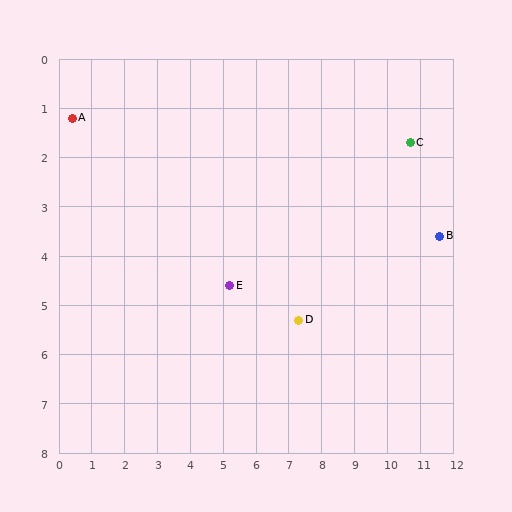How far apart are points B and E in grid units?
Points B and E are about 6.5 grid units apart.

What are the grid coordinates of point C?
Point C is at approximately (10.7, 1.7).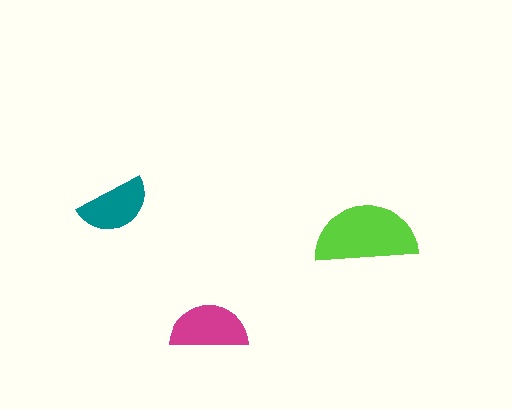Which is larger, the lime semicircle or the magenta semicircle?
The lime one.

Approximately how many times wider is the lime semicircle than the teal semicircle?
About 1.5 times wider.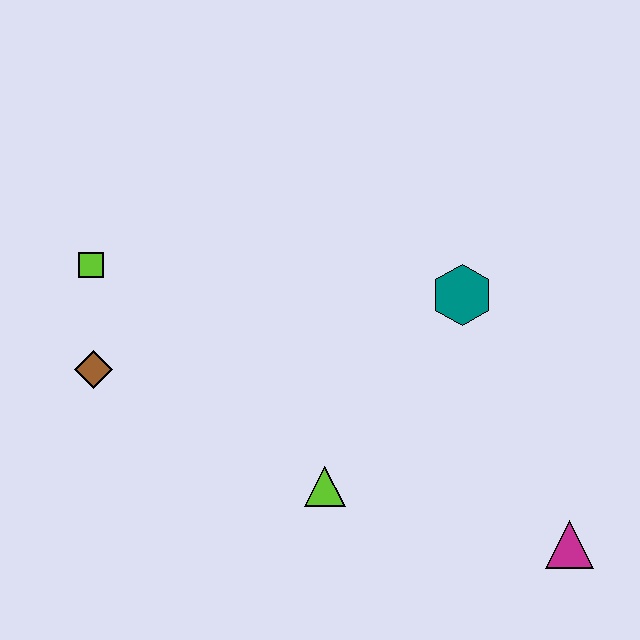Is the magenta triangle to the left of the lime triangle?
No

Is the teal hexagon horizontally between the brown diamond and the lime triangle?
No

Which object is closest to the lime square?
The brown diamond is closest to the lime square.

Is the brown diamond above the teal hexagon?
No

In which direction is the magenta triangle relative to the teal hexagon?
The magenta triangle is below the teal hexagon.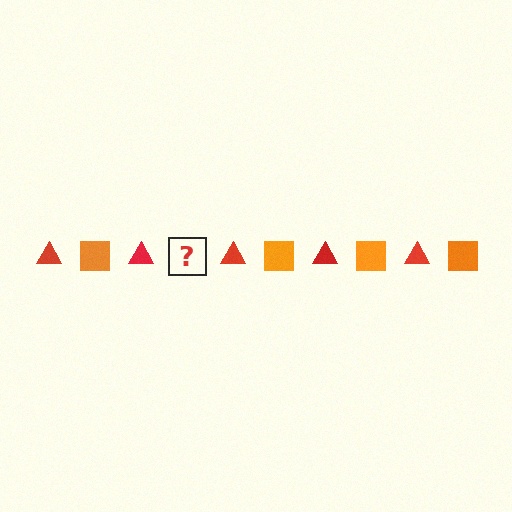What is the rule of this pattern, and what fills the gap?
The rule is that the pattern alternates between red triangle and orange square. The gap should be filled with an orange square.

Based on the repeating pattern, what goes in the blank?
The blank should be an orange square.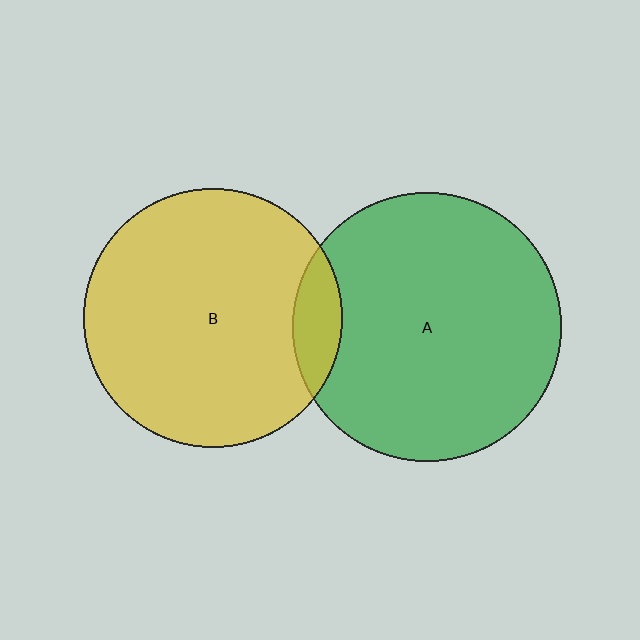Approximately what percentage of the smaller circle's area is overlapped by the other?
Approximately 10%.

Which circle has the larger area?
Circle A (green).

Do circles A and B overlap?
Yes.